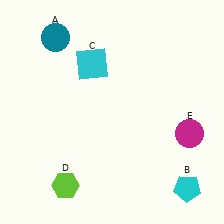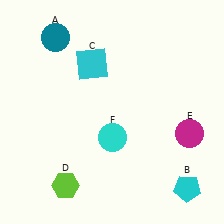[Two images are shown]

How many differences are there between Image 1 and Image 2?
There is 1 difference between the two images.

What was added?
A cyan circle (F) was added in Image 2.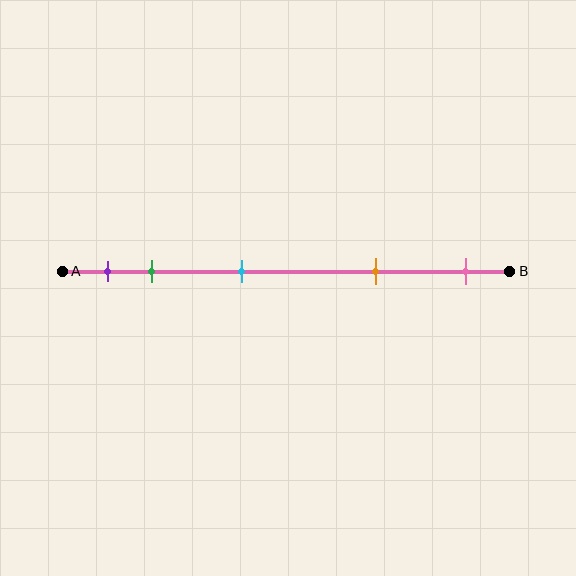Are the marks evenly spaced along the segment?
No, the marks are not evenly spaced.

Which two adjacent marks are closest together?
The purple and green marks are the closest adjacent pair.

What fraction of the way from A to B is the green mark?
The green mark is approximately 20% (0.2) of the way from A to B.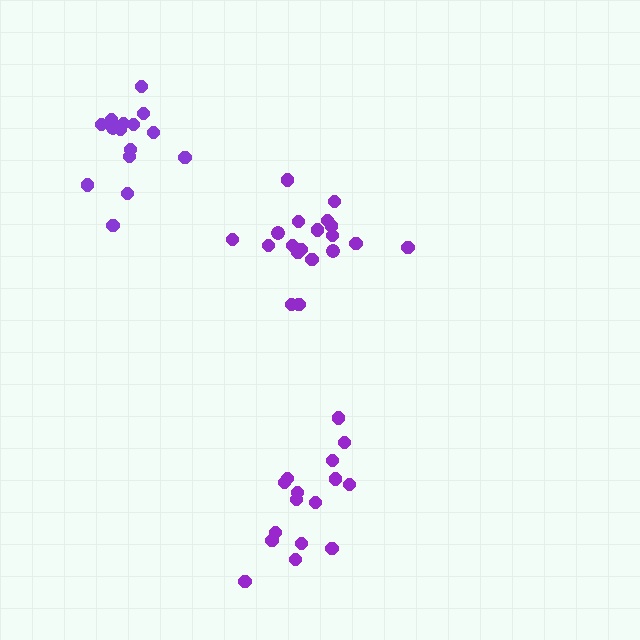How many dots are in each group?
Group 1: 19 dots, Group 2: 16 dots, Group 3: 15 dots (50 total).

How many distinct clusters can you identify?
There are 3 distinct clusters.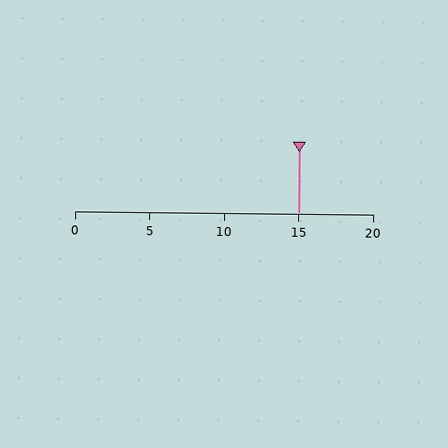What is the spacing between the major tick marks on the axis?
The major ticks are spaced 5 apart.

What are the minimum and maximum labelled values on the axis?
The axis runs from 0 to 20.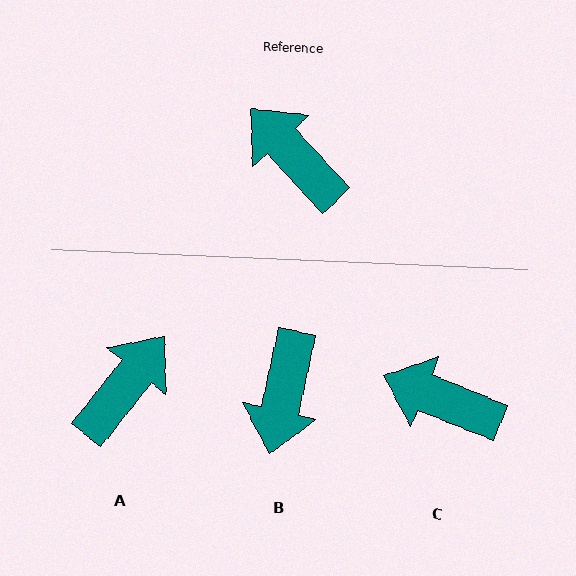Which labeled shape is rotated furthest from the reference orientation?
B, about 125 degrees away.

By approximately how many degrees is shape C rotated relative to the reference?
Approximately 25 degrees counter-clockwise.